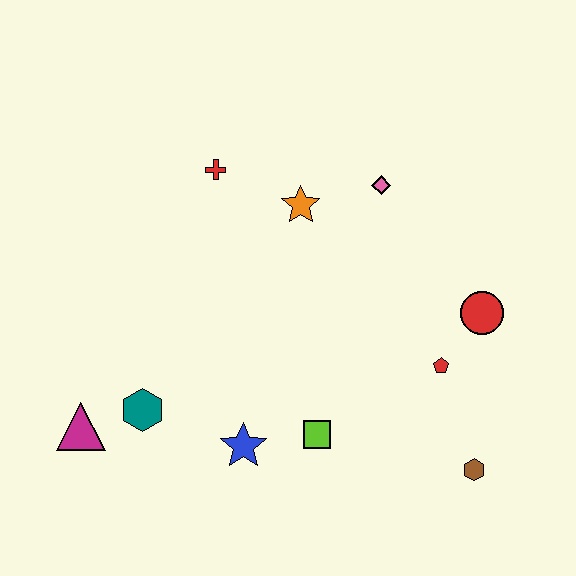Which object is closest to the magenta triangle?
The teal hexagon is closest to the magenta triangle.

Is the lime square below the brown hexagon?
No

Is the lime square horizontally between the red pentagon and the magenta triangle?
Yes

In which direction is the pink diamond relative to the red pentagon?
The pink diamond is above the red pentagon.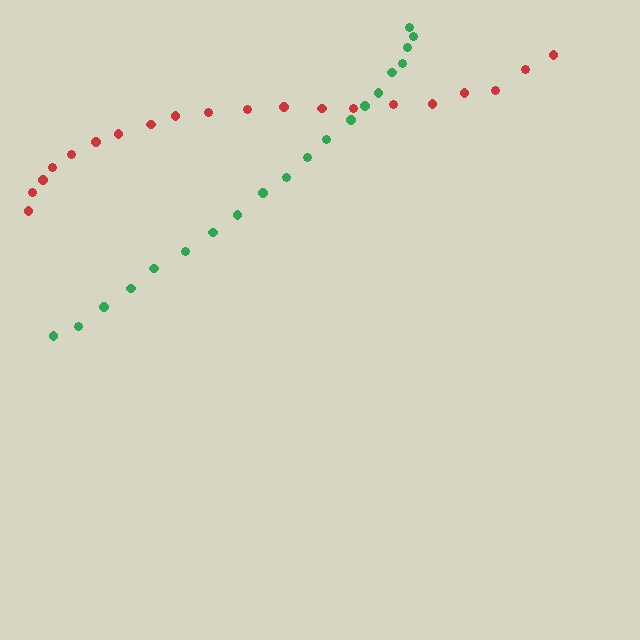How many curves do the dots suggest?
There are 2 distinct paths.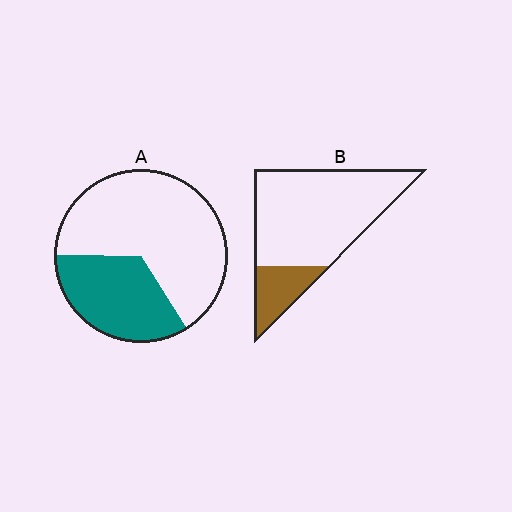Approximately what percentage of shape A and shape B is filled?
A is approximately 35% and B is approximately 20%.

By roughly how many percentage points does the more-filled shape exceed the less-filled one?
By roughly 15 percentage points (A over B).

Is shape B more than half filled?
No.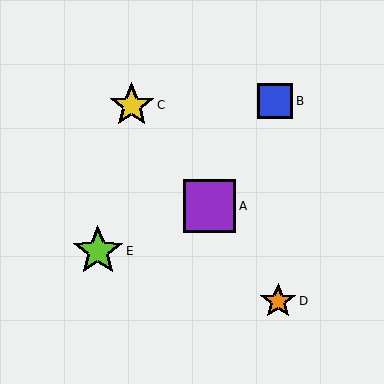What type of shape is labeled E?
Shape E is a lime star.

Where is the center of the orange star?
The center of the orange star is at (278, 301).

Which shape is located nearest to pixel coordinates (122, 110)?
The yellow star (labeled C) at (132, 105) is nearest to that location.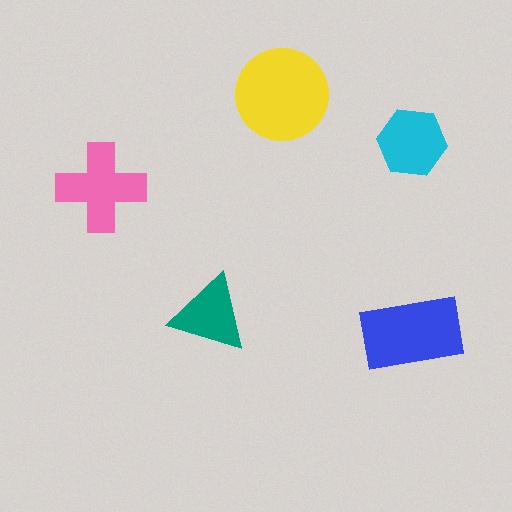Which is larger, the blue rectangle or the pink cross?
The blue rectangle.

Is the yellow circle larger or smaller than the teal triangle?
Larger.